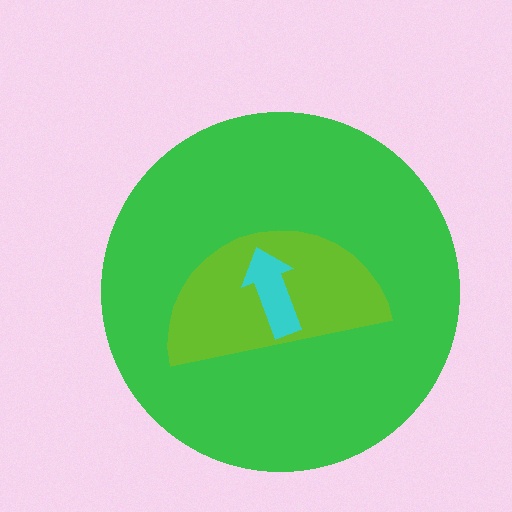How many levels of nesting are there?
3.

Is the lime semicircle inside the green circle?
Yes.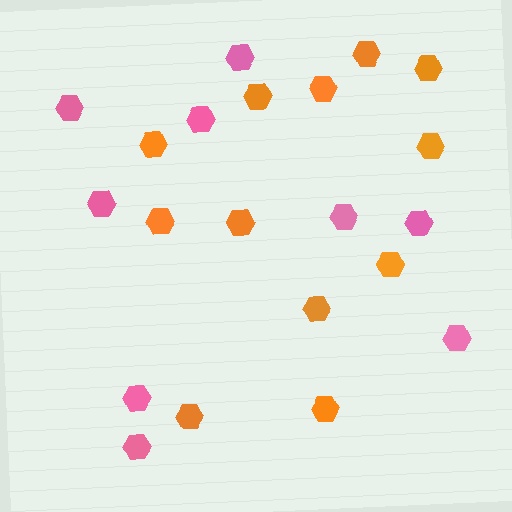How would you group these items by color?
There are 2 groups: one group of pink hexagons (9) and one group of orange hexagons (12).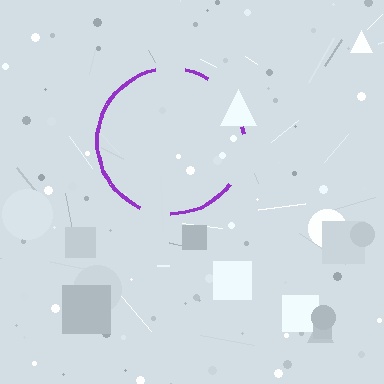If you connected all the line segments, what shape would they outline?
They would outline a circle.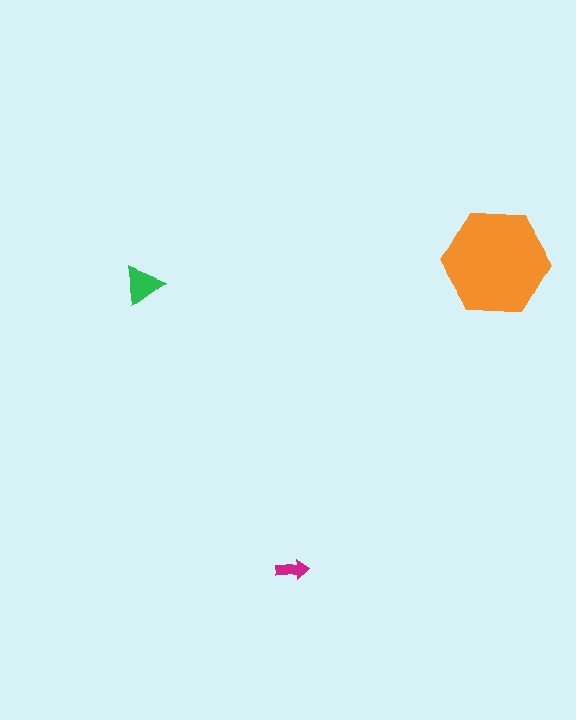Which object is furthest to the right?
The orange hexagon is rightmost.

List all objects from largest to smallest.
The orange hexagon, the green triangle, the magenta arrow.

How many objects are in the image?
There are 3 objects in the image.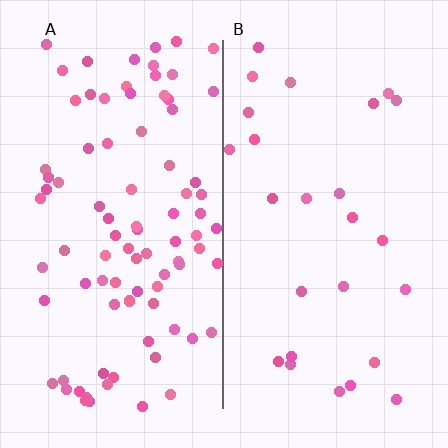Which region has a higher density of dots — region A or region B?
A (the left).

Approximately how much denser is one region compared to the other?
Approximately 3.4× — region A over region B.